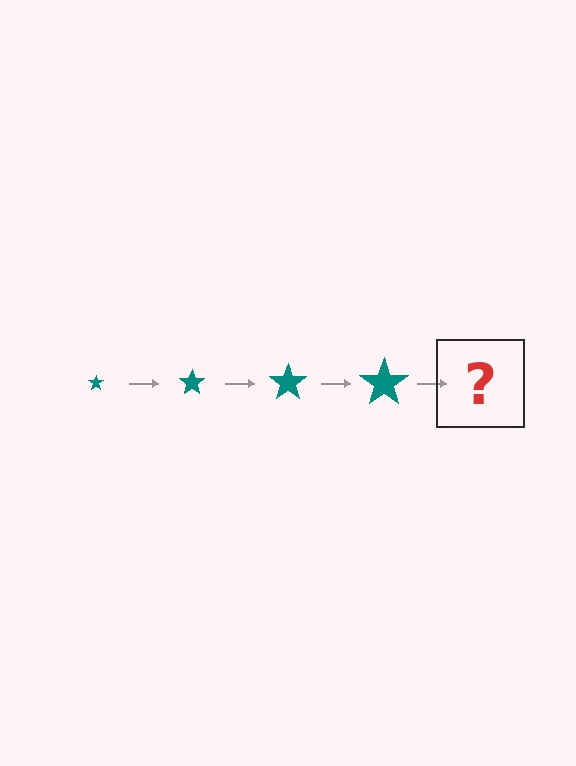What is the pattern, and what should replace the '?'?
The pattern is that the star gets progressively larger each step. The '?' should be a teal star, larger than the previous one.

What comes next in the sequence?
The next element should be a teal star, larger than the previous one.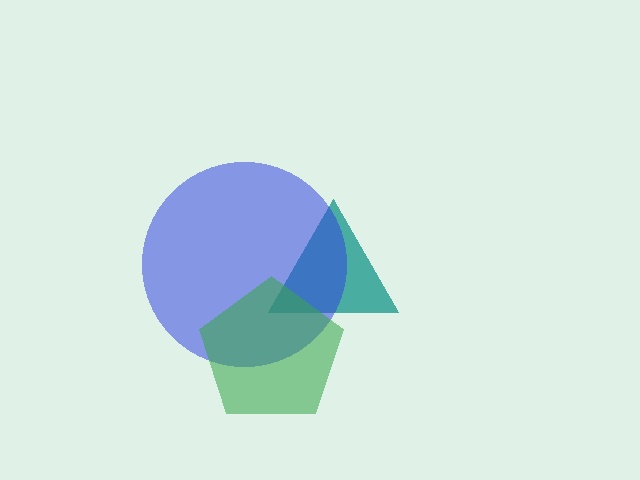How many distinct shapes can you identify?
There are 3 distinct shapes: a teal triangle, a blue circle, a green pentagon.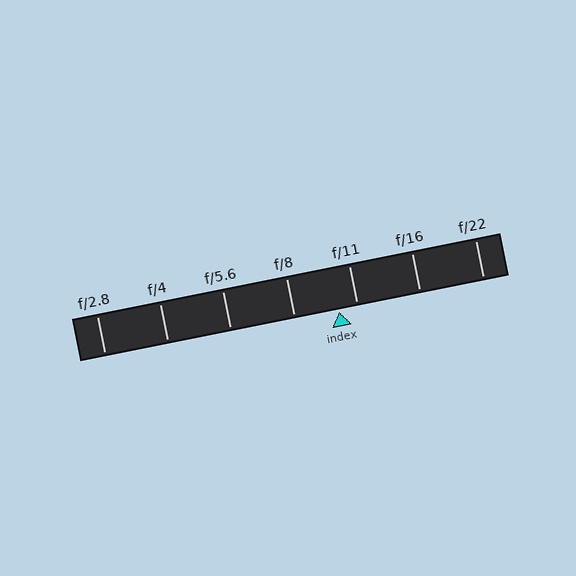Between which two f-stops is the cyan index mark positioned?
The index mark is between f/8 and f/11.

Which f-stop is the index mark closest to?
The index mark is closest to f/11.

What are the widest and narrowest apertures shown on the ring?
The widest aperture shown is f/2.8 and the narrowest is f/22.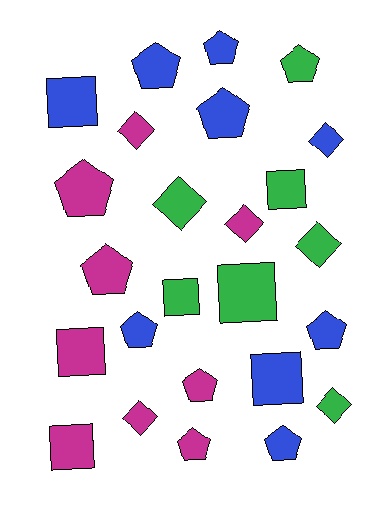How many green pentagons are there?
There is 1 green pentagon.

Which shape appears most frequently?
Pentagon, with 11 objects.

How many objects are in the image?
There are 25 objects.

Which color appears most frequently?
Blue, with 9 objects.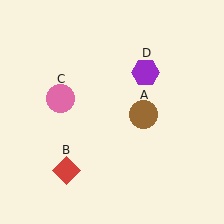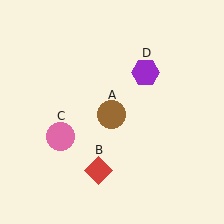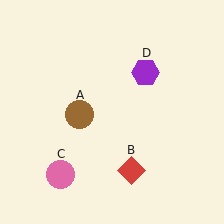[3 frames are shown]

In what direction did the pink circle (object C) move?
The pink circle (object C) moved down.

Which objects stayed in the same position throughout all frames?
Purple hexagon (object D) remained stationary.